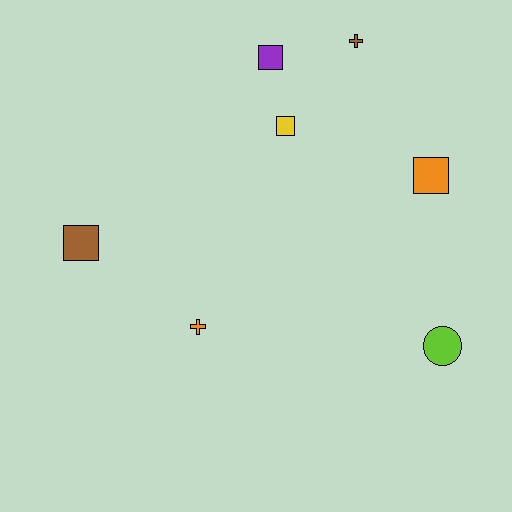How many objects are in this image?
There are 7 objects.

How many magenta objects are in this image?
There are no magenta objects.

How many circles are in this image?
There is 1 circle.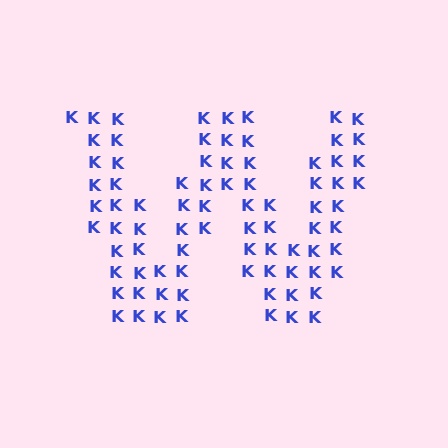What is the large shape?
The large shape is the letter W.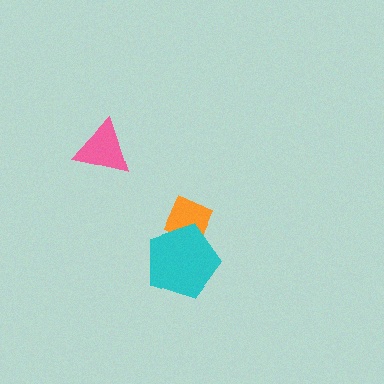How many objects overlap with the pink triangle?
0 objects overlap with the pink triangle.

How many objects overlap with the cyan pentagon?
1 object overlaps with the cyan pentagon.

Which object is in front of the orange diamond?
The cyan pentagon is in front of the orange diamond.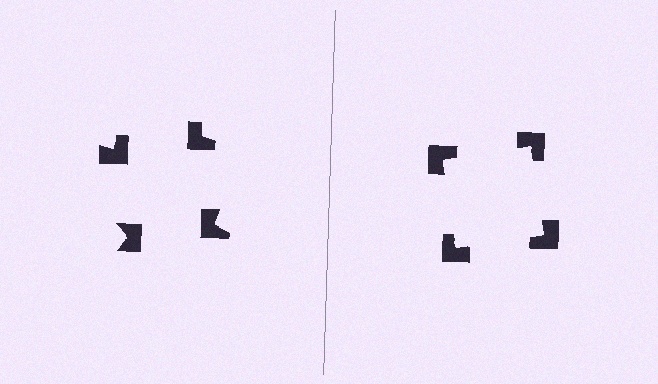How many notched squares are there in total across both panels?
8 — 4 on each side.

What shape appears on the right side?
An illusory square.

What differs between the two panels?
The notched squares are positioned identically on both sides; only the wedge orientations differ. On the right they align to a square; on the left they are misaligned.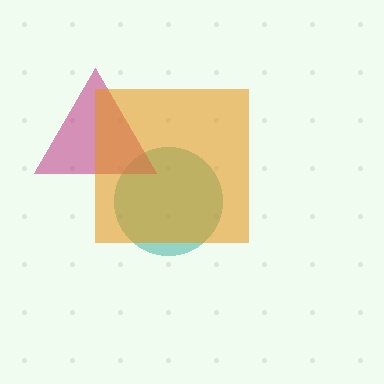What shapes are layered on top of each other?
The layered shapes are: a teal circle, a magenta triangle, an orange square.